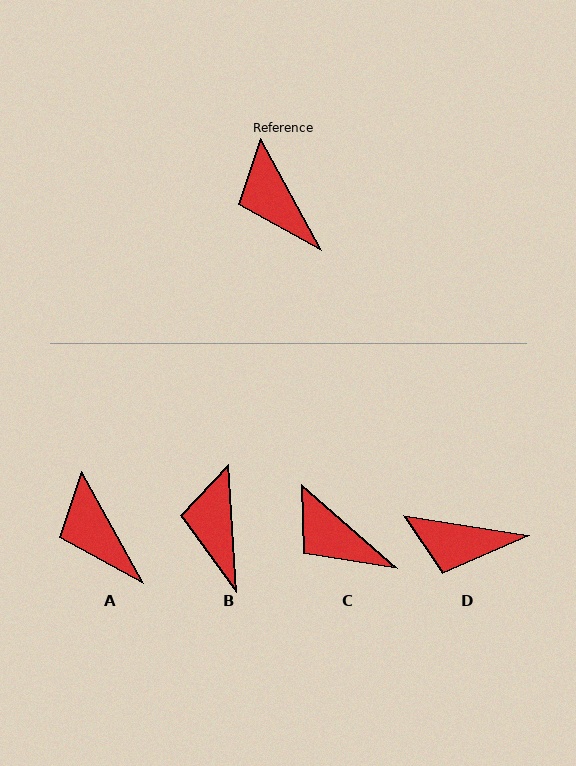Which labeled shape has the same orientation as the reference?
A.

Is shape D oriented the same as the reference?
No, it is off by about 52 degrees.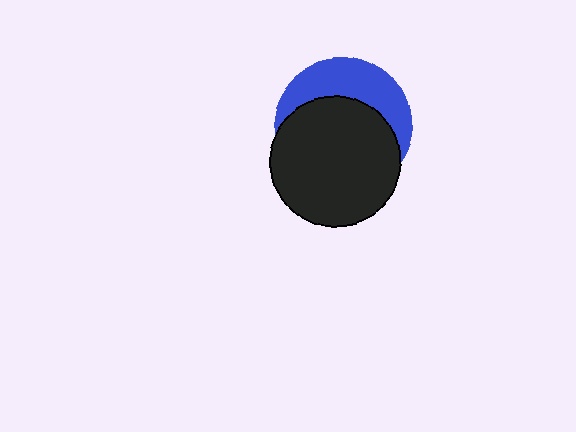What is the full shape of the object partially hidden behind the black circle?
The partially hidden object is a blue circle.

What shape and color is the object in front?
The object in front is a black circle.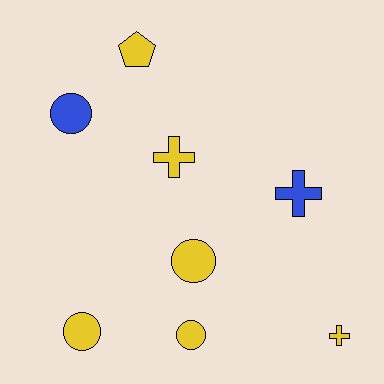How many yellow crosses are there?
There are 2 yellow crosses.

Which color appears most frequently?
Yellow, with 6 objects.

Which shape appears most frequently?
Circle, with 4 objects.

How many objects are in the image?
There are 8 objects.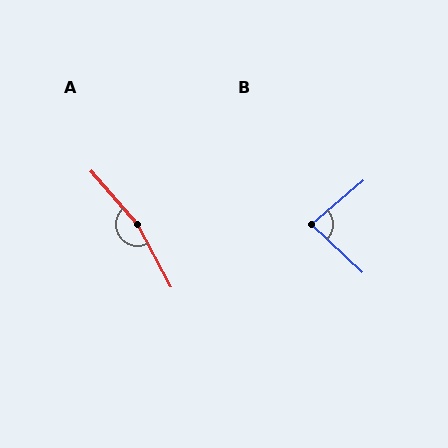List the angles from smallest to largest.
B (84°), A (167°).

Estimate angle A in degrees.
Approximately 167 degrees.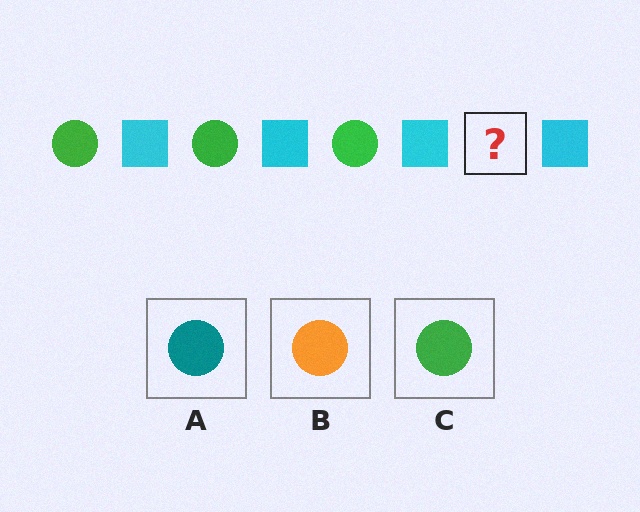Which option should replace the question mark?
Option C.